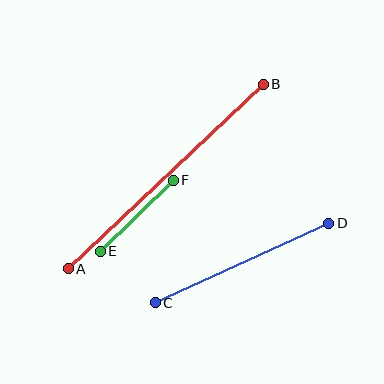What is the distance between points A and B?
The distance is approximately 269 pixels.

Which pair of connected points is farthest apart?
Points A and B are farthest apart.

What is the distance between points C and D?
The distance is approximately 191 pixels.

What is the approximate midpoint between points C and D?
The midpoint is at approximately (242, 263) pixels.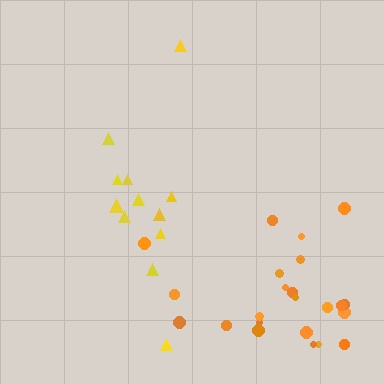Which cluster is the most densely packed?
Orange.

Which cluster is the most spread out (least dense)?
Yellow.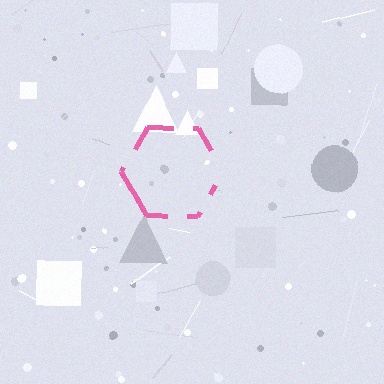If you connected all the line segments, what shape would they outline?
They would outline a hexagon.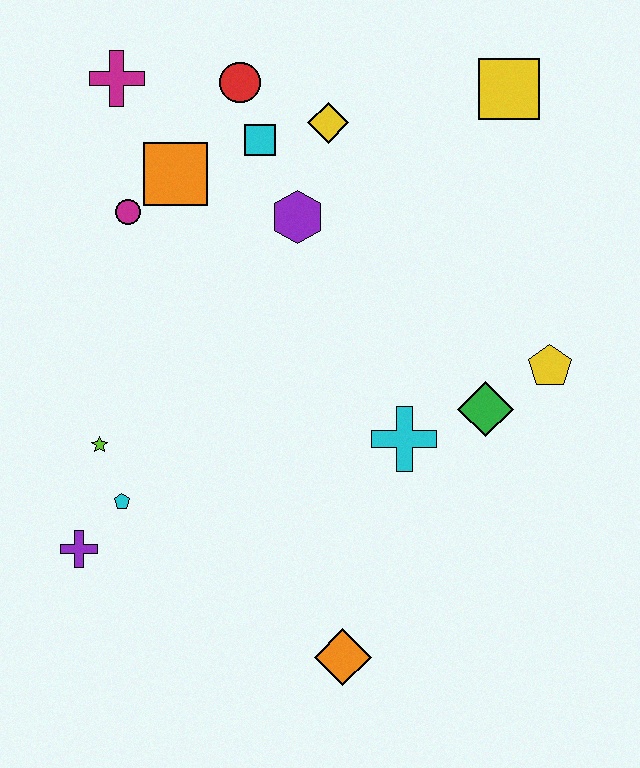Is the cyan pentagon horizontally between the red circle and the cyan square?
No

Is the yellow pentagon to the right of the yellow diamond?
Yes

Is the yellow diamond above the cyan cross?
Yes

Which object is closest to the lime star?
The cyan pentagon is closest to the lime star.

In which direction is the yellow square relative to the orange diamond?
The yellow square is above the orange diamond.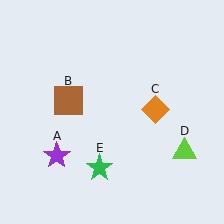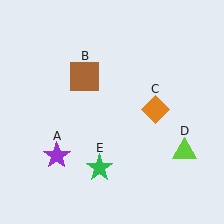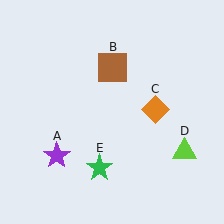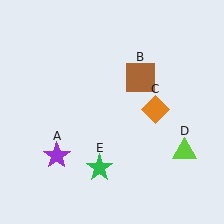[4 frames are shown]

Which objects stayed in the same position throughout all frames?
Purple star (object A) and orange diamond (object C) and lime triangle (object D) and green star (object E) remained stationary.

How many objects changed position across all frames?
1 object changed position: brown square (object B).